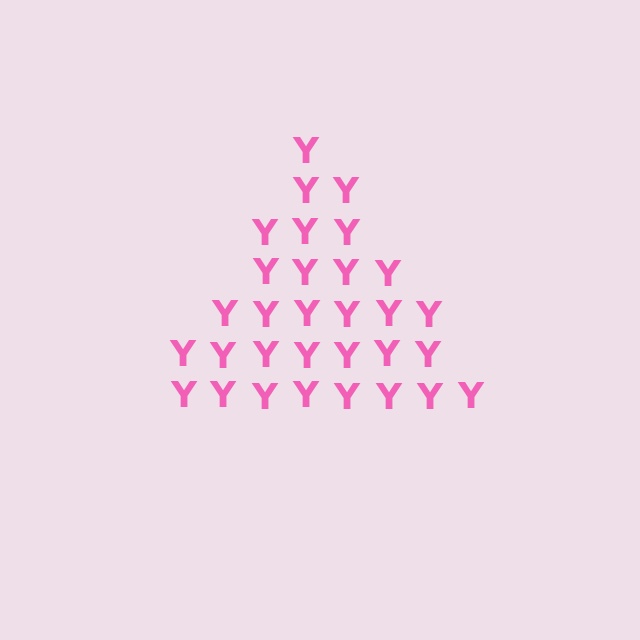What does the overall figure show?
The overall figure shows a triangle.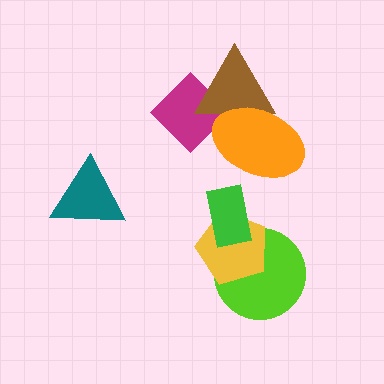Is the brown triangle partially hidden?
Yes, it is partially covered by another shape.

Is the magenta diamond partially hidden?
Yes, it is partially covered by another shape.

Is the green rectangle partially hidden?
No, no other shape covers it.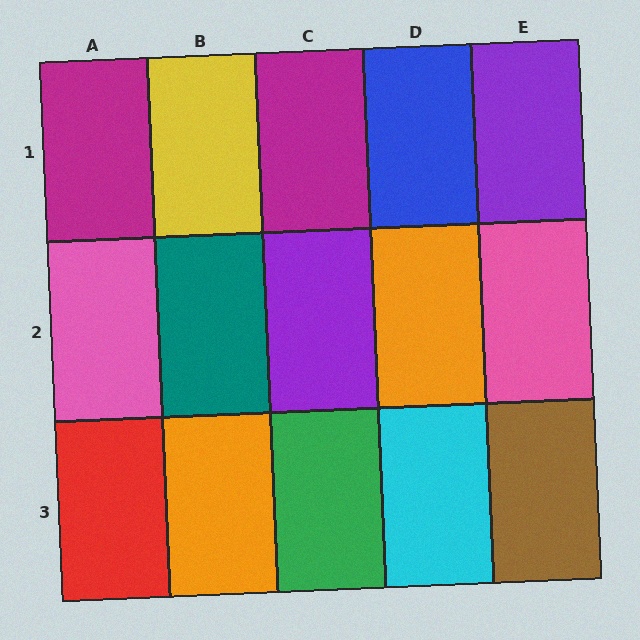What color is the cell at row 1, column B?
Yellow.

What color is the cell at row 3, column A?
Red.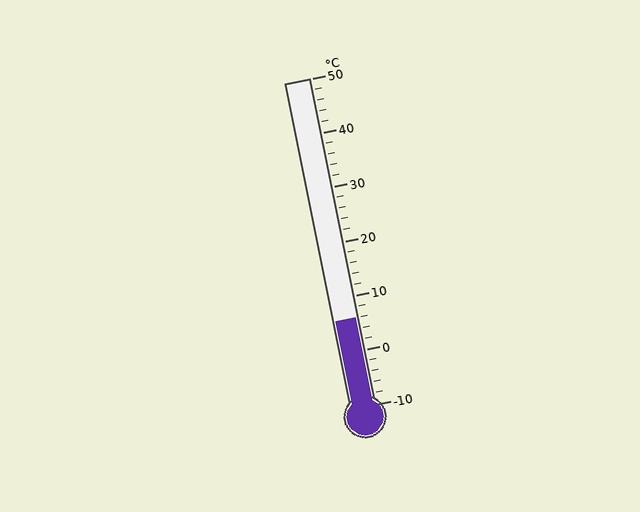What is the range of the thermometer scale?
The thermometer scale ranges from -10°C to 50°C.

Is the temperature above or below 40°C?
The temperature is below 40°C.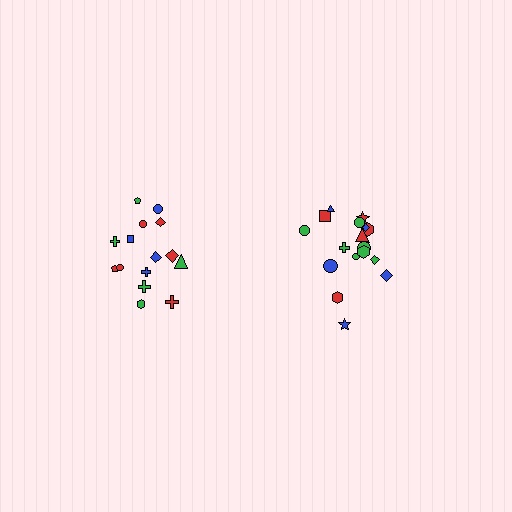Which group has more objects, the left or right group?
The right group.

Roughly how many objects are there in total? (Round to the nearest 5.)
Roughly 35 objects in total.